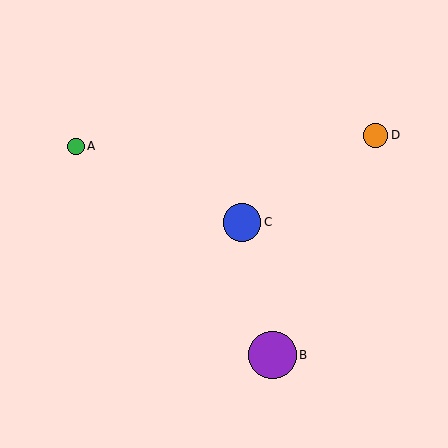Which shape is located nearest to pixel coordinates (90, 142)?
The green circle (labeled A) at (76, 146) is nearest to that location.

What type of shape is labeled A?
Shape A is a green circle.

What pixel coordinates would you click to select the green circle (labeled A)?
Click at (76, 146) to select the green circle A.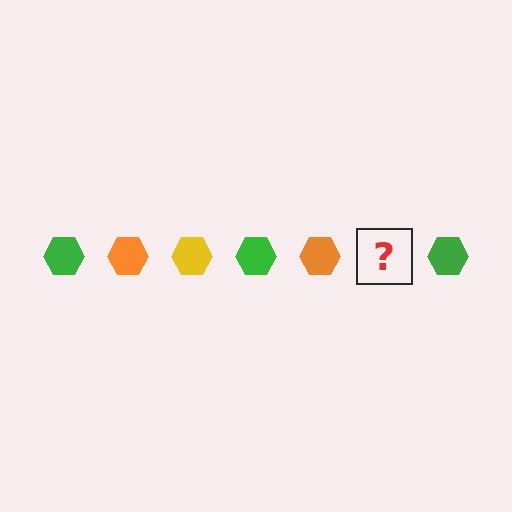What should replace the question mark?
The question mark should be replaced with a yellow hexagon.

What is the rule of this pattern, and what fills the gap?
The rule is that the pattern cycles through green, orange, yellow hexagons. The gap should be filled with a yellow hexagon.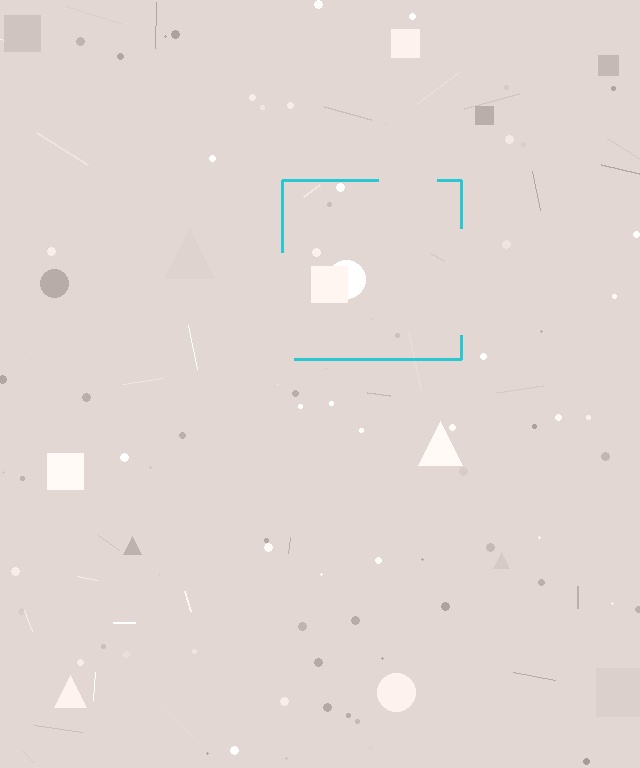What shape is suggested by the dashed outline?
The dashed outline suggests a square.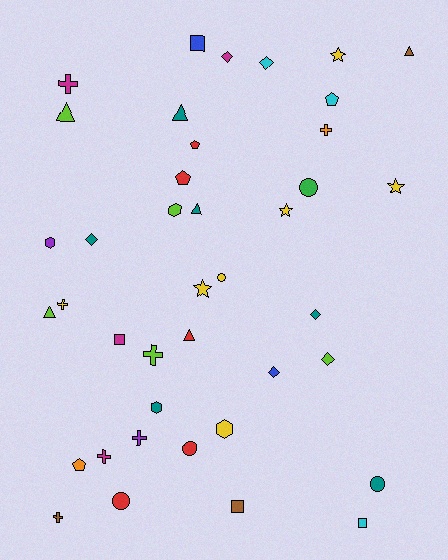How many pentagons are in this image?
There are 4 pentagons.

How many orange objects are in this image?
There are 2 orange objects.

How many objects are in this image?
There are 40 objects.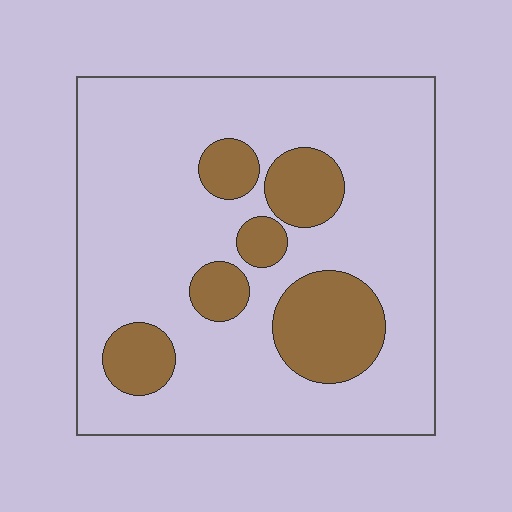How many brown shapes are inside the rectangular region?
6.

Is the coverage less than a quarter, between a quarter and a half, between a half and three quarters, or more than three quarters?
Less than a quarter.